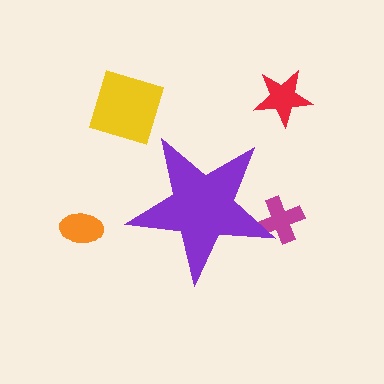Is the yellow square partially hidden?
No, the yellow square is fully visible.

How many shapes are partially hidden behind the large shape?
1 shape is partially hidden.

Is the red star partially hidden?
No, the red star is fully visible.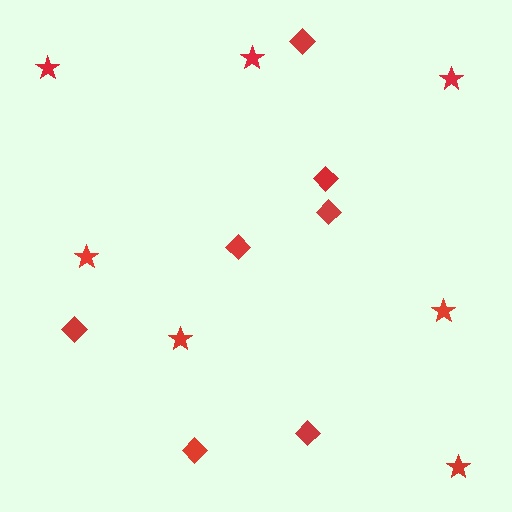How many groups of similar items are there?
There are 2 groups: one group of stars (7) and one group of diamonds (7).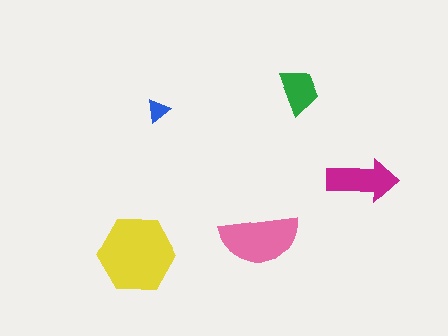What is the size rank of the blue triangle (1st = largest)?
5th.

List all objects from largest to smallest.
The yellow hexagon, the pink semicircle, the magenta arrow, the green trapezoid, the blue triangle.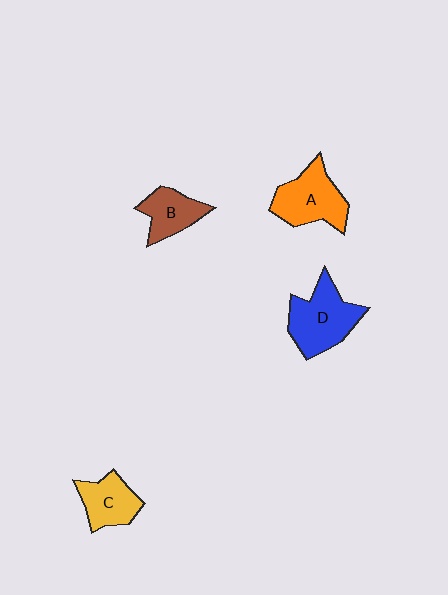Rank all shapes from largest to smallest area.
From largest to smallest: D (blue), A (orange), C (yellow), B (brown).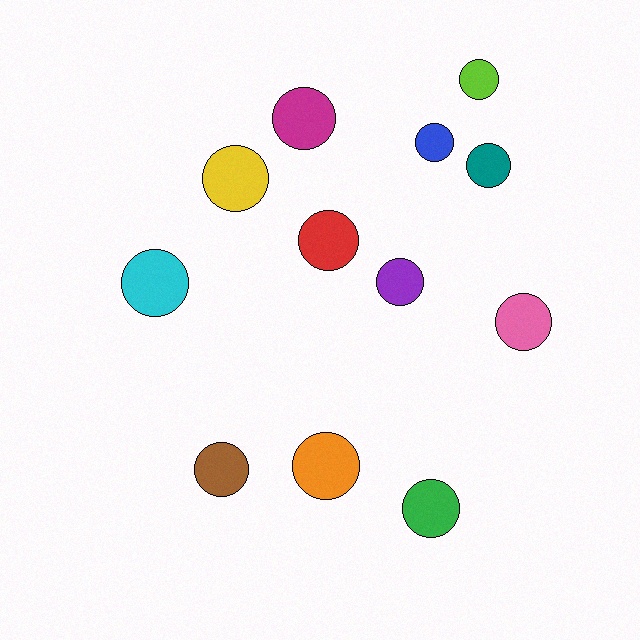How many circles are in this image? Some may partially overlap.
There are 12 circles.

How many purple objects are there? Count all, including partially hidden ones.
There is 1 purple object.